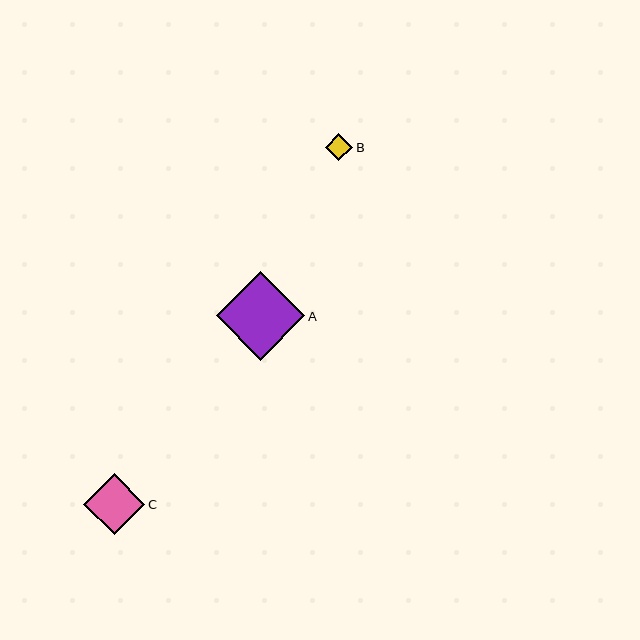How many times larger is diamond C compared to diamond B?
Diamond C is approximately 2.2 times the size of diamond B.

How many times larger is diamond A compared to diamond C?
Diamond A is approximately 1.4 times the size of diamond C.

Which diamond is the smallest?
Diamond B is the smallest with a size of approximately 27 pixels.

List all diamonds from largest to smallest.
From largest to smallest: A, C, B.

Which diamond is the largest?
Diamond A is the largest with a size of approximately 88 pixels.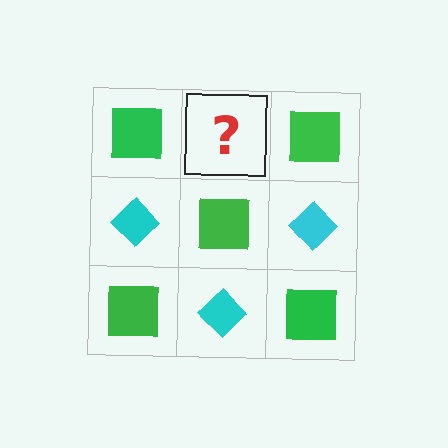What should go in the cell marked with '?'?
The missing cell should contain a cyan diamond.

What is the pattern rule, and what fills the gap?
The rule is that it alternates green square and cyan diamond in a checkerboard pattern. The gap should be filled with a cyan diamond.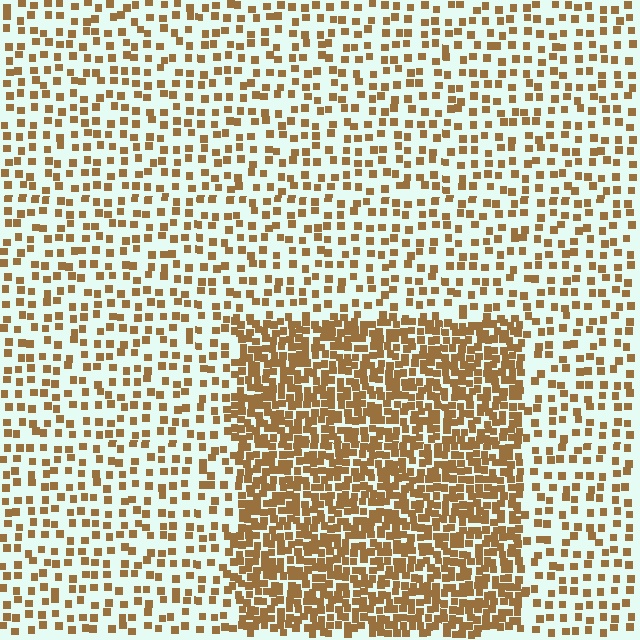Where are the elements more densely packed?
The elements are more densely packed inside the rectangle boundary.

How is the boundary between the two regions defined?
The boundary is defined by a change in element density (approximately 2.5x ratio). All elements are the same color, size, and shape.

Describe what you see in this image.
The image contains small brown elements arranged at two different densities. A rectangle-shaped region is visible where the elements are more densely packed than the surrounding area.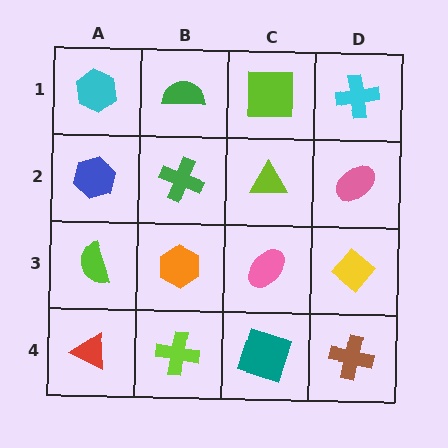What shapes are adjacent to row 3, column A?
A blue hexagon (row 2, column A), a red triangle (row 4, column A), an orange hexagon (row 3, column B).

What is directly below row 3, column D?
A brown cross.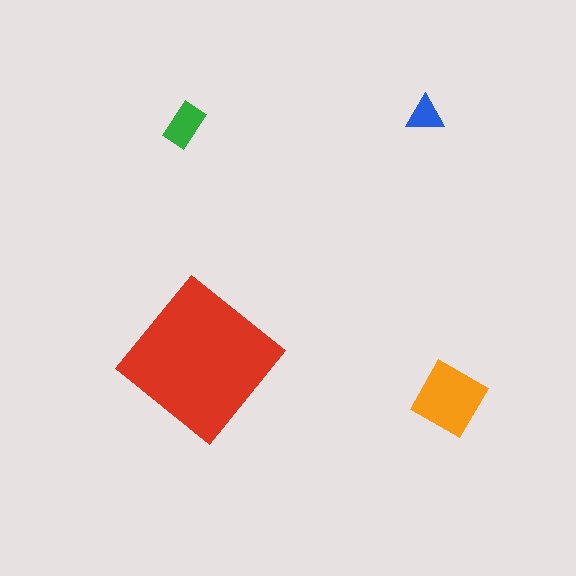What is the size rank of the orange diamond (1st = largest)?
2nd.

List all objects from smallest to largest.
The blue triangle, the green rectangle, the orange diamond, the red diamond.